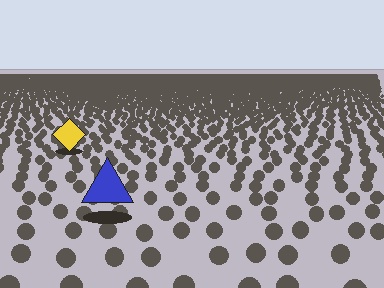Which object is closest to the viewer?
The blue triangle is closest. The texture marks near it are larger and more spread out.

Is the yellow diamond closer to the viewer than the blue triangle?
No. The blue triangle is closer — you can tell from the texture gradient: the ground texture is coarser near it.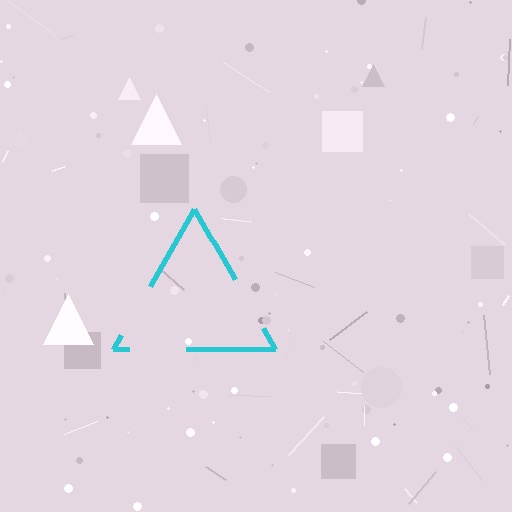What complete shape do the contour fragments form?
The contour fragments form a triangle.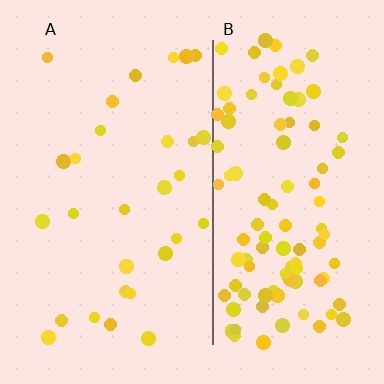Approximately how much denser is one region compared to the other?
Approximately 3.5× — region B over region A.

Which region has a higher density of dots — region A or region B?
B (the right).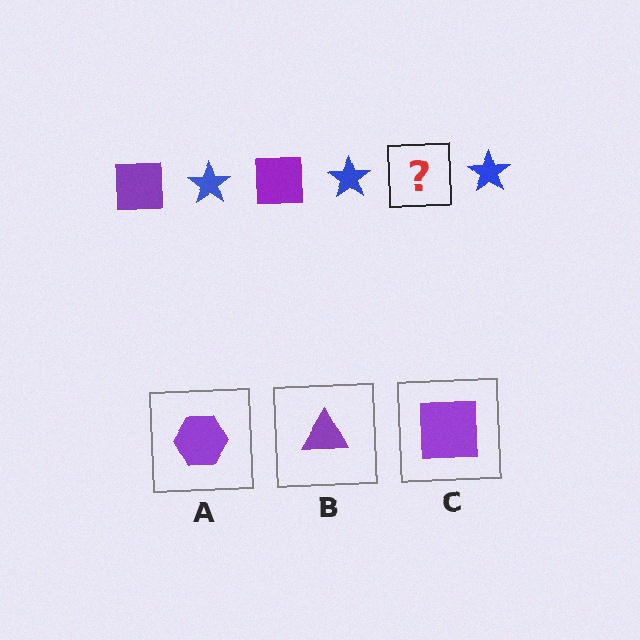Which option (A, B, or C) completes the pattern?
C.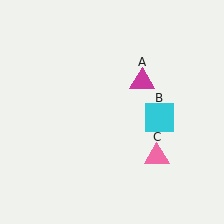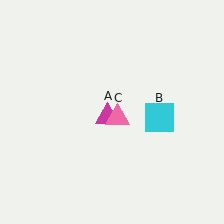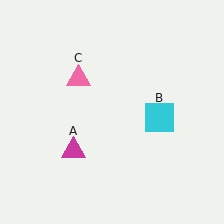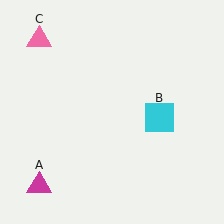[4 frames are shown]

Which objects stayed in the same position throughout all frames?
Cyan square (object B) remained stationary.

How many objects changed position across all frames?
2 objects changed position: magenta triangle (object A), pink triangle (object C).